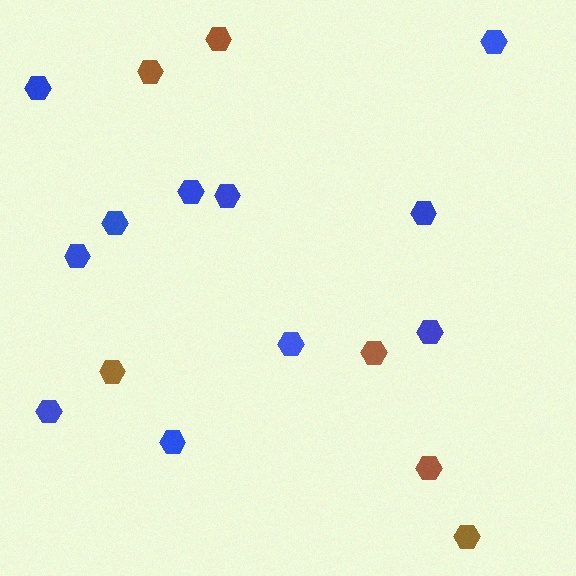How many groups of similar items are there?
There are 2 groups: one group of blue hexagons (11) and one group of brown hexagons (6).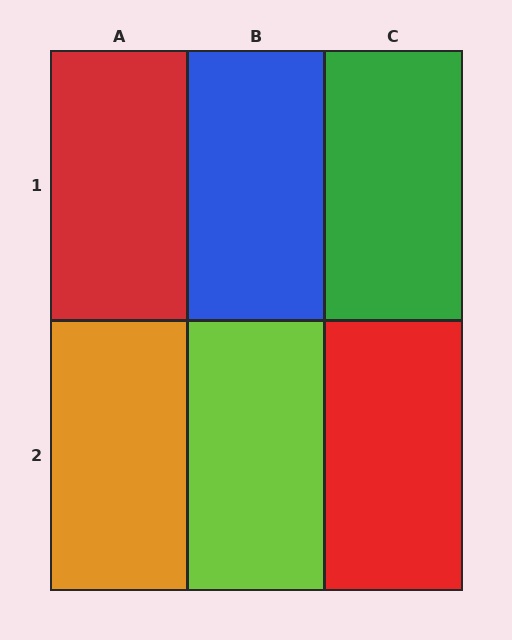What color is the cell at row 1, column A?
Red.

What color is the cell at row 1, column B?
Blue.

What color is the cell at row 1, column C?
Green.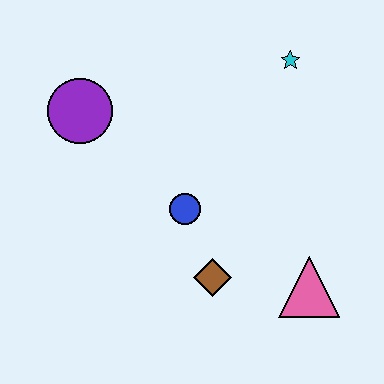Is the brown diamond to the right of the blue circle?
Yes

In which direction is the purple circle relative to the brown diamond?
The purple circle is above the brown diamond.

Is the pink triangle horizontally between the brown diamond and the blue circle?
No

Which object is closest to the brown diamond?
The blue circle is closest to the brown diamond.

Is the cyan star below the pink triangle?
No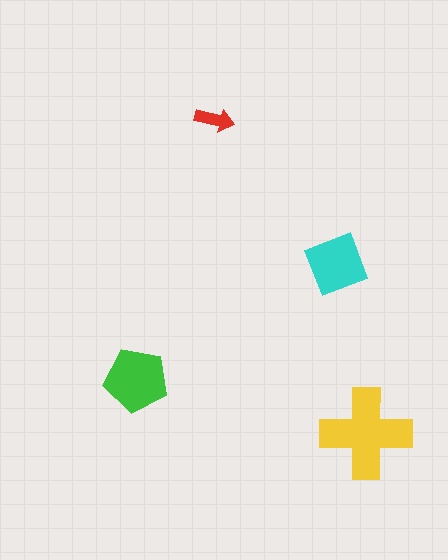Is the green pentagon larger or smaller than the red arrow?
Larger.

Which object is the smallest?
The red arrow.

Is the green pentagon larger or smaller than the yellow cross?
Smaller.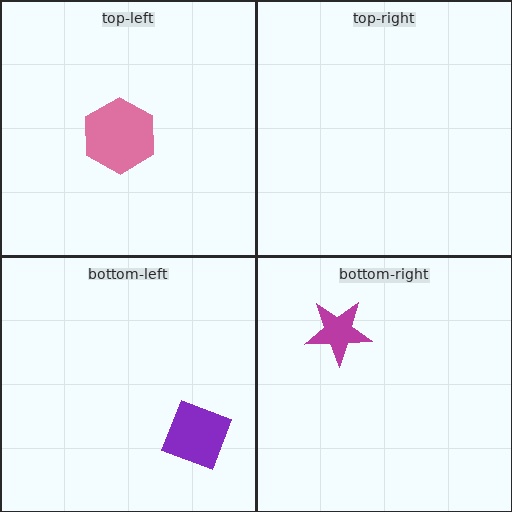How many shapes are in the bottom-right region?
1.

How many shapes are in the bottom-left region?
1.